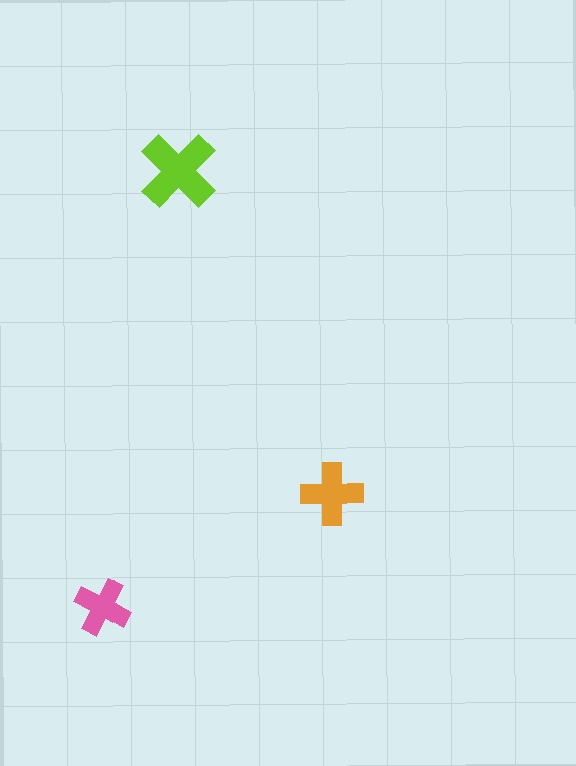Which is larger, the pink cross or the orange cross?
The orange one.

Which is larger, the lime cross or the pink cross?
The lime one.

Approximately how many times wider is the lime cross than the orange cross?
About 1.5 times wider.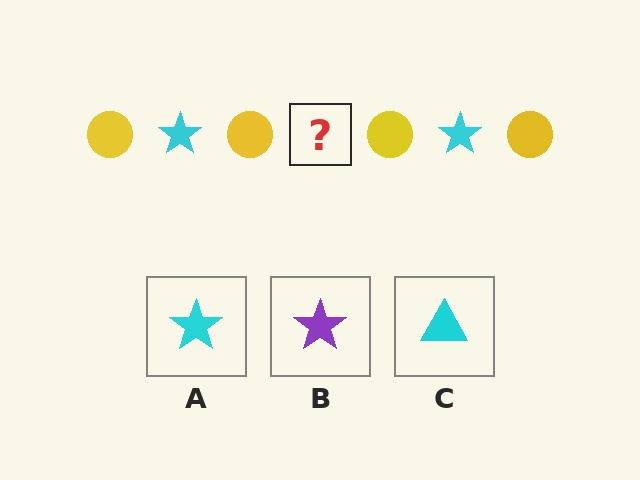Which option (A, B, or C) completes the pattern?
A.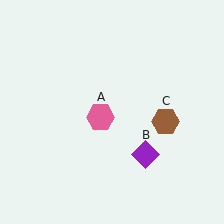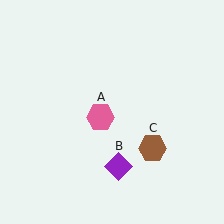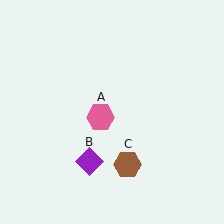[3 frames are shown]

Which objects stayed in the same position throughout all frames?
Pink hexagon (object A) remained stationary.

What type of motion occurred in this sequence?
The purple diamond (object B), brown hexagon (object C) rotated clockwise around the center of the scene.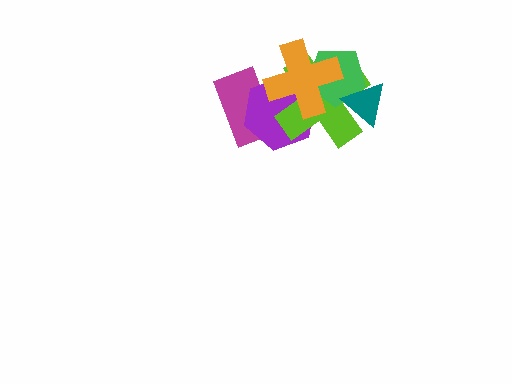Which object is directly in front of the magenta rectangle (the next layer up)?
The purple hexagon is directly in front of the magenta rectangle.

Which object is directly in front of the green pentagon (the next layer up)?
The orange cross is directly in front of the green pentagon.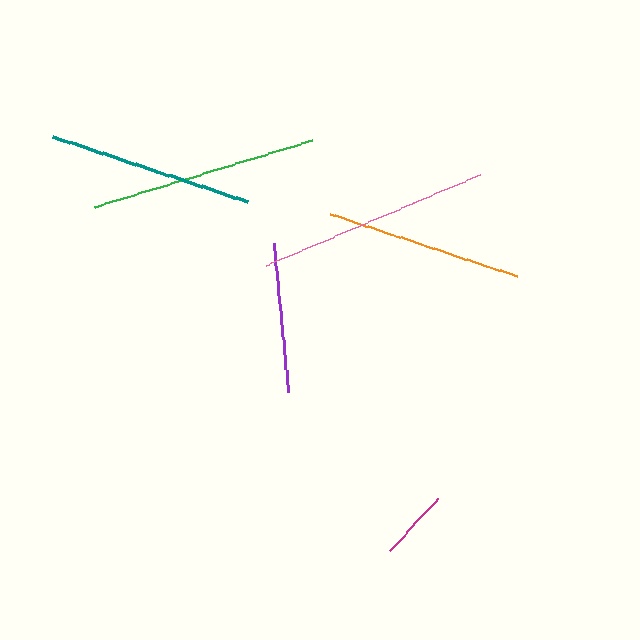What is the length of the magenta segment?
The magenta segment is approximately 72 pixels long.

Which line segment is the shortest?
The magenta line is the shortest at approximately 72 pixels.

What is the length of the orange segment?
The orange segment is approximately 197 pixels long.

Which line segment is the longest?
The pink line is the longest at approximately 232 pixels.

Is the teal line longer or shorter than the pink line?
The pink line is longer than the teal line.